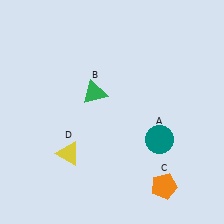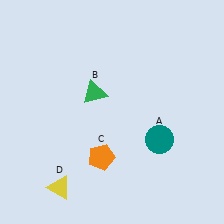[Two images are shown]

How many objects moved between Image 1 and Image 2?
2 objects moved between the two images.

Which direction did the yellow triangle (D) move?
The yellow triangle (D) moved down.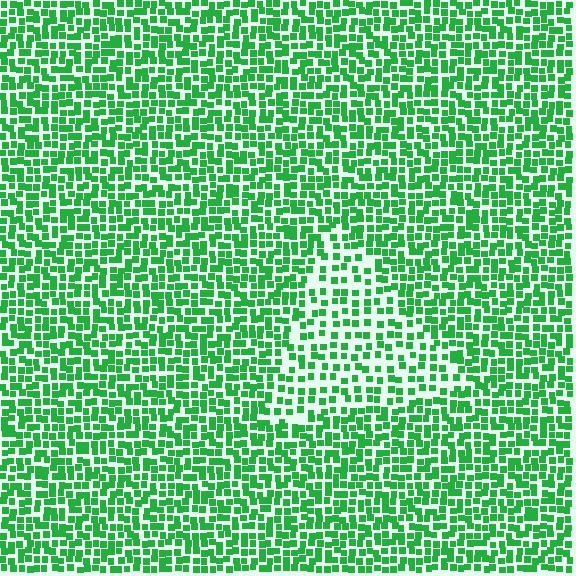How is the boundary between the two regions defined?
The boundary is defined by a change in element density (approximately 1.8x ratio). All elements are the same color, size, and shape.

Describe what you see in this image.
The image contains small green elements arranged at two different densities. A triangle-shaped region is visible where the elements are less densely packed than the surrounding area.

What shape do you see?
I see a triangle.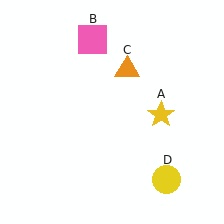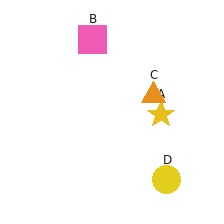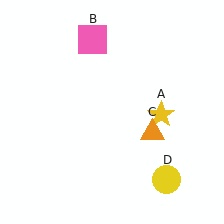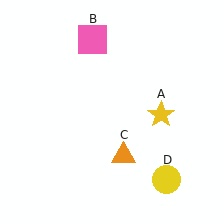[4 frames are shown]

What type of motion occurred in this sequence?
The orange triangle (object C) rotated clockwise around the center of the scene.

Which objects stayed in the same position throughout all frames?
Yellow star (object A) and pink square (object B) and yellow circle (object D) remained stationary.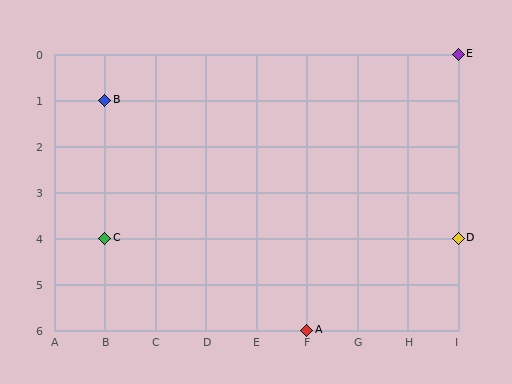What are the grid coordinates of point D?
Point D is at grid coordinates (I, 4).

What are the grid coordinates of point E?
Point E is at grid coordinates (I, 0).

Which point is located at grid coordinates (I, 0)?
Point E is at (I, 0).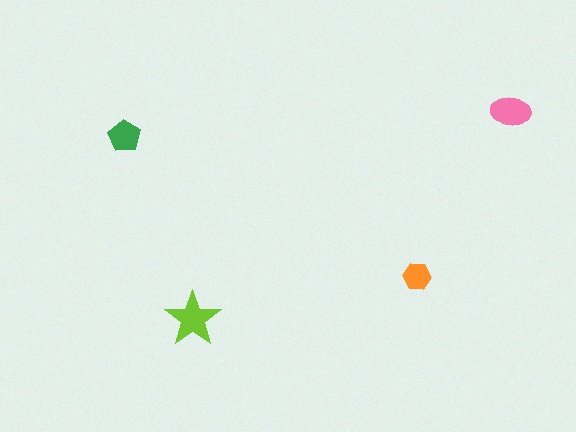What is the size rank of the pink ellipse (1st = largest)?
2nd.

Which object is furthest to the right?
The pink ellipse is rightmost.